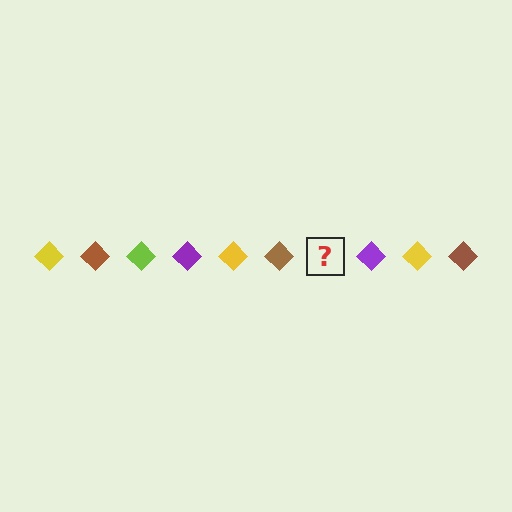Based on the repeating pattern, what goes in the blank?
The blank should be a lime diamond.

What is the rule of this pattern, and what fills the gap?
The rule is that the pattern cycles through yellow, brown, lime, purple diamonds. The gap should be filled with a lime diamond.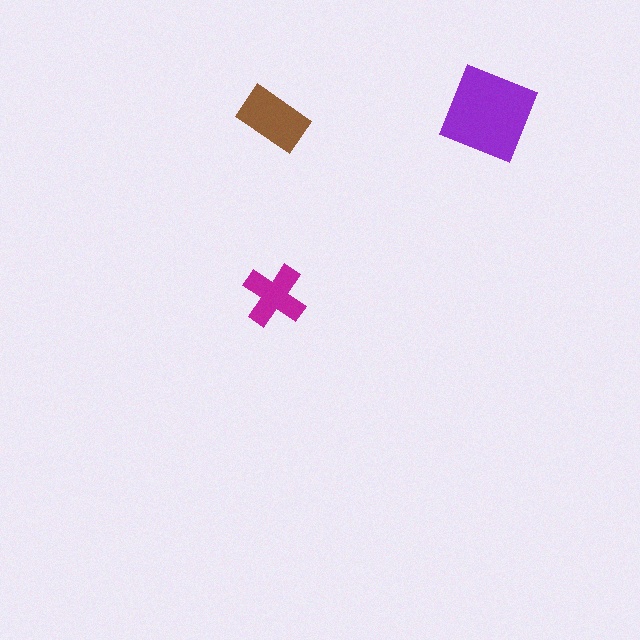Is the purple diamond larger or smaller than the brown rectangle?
Larger.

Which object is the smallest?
The magenta cross.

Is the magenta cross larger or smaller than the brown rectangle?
Smaller.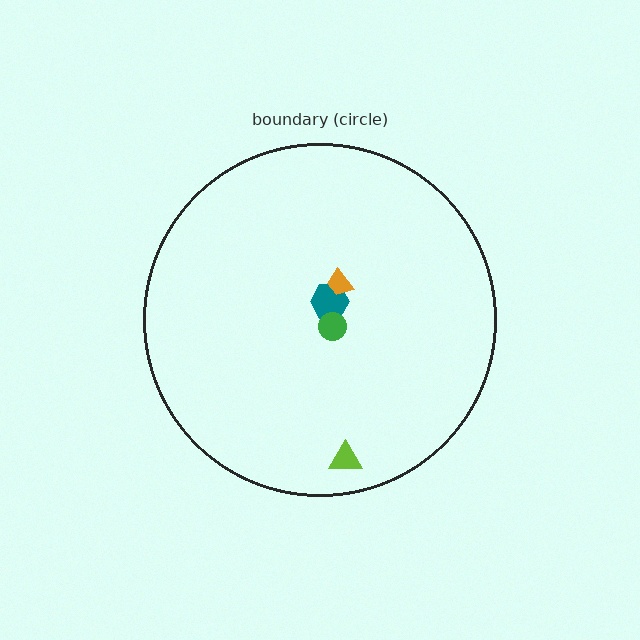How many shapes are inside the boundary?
4 inside, 0 outside.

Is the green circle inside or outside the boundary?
Inside.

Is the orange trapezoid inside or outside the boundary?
Inside.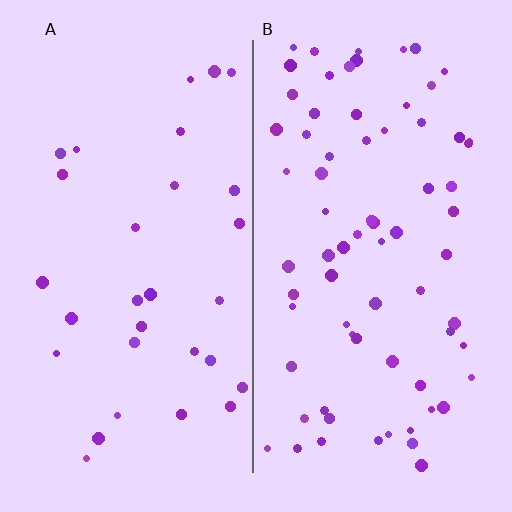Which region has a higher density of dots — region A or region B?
B (the right).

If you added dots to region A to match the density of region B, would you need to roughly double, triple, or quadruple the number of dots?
Approximately double.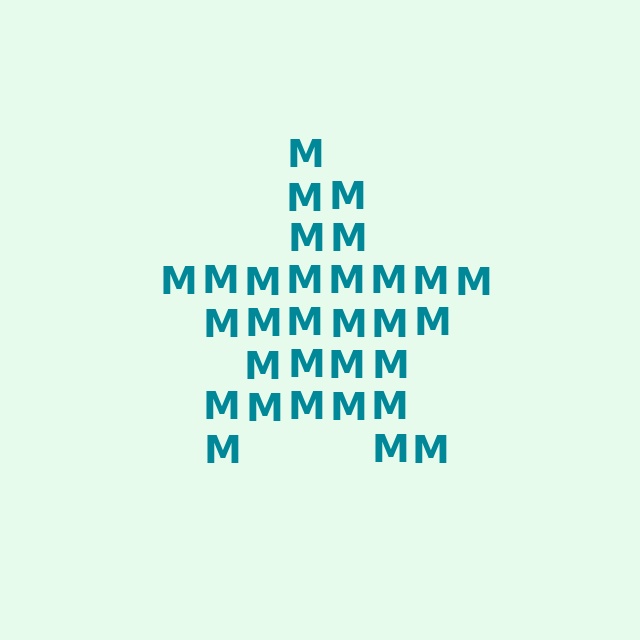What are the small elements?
The small elements are letter M's.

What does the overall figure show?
The overall figure shows a star.